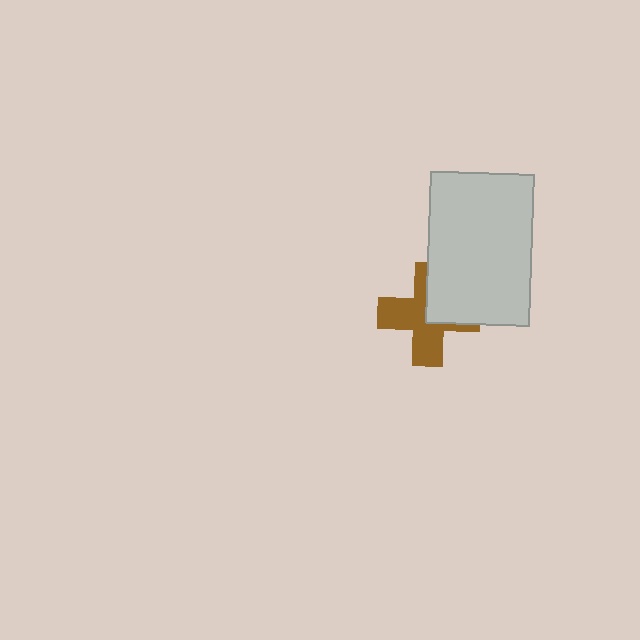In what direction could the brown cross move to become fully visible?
The brown cross could move toward the lower-left. That would shift it out from behind the light gray rectangle entirely.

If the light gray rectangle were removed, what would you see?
You would see the complete brown cross.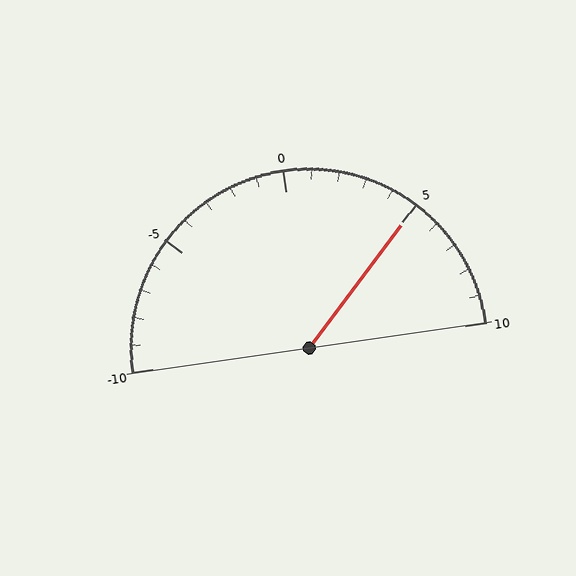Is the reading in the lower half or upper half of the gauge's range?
The reading is in the upper half of the range (-10 to 10).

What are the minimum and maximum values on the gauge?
The gauge ranges from -10 to 10.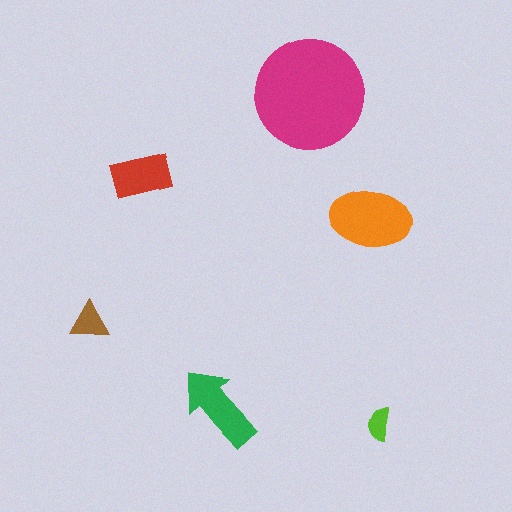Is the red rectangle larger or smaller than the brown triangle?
Larger.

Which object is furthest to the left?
The brown triangle is leftmost.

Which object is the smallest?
The lime semicircle.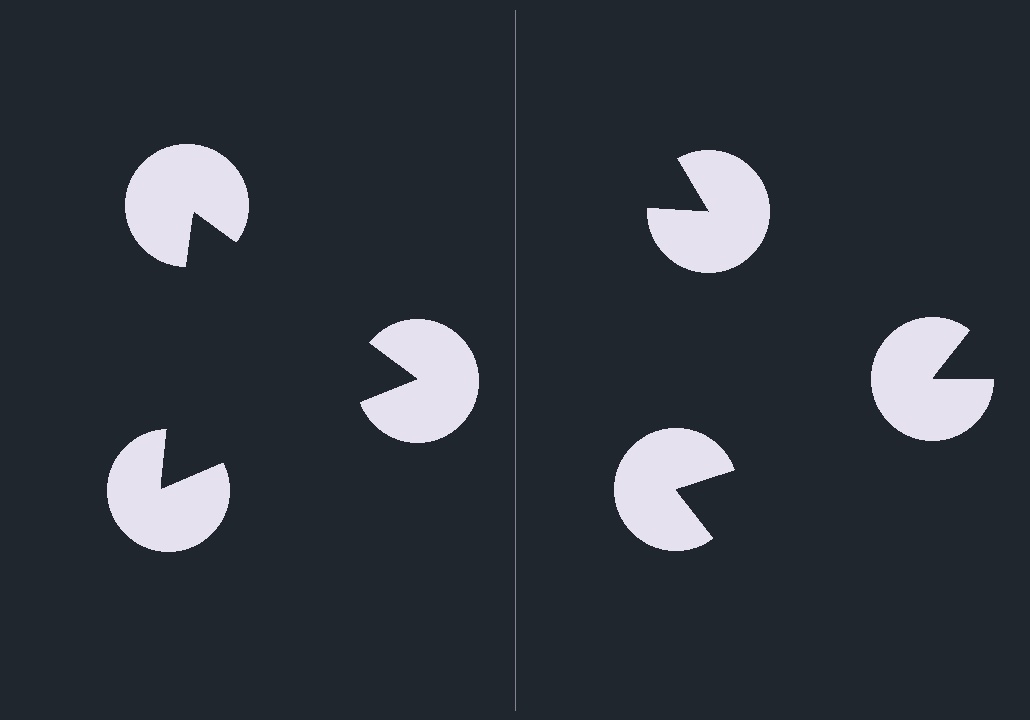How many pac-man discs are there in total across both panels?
6 — 3 on each side.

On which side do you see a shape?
An illusory triangle appears on the left side. On the right side the wedge cuts are rotated, so no coherent shape forms.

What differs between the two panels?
The pac-man discs are positioned identically on both sides; only the wedge orientations differ. On the left they align to a triangle; on the right they are misaligned.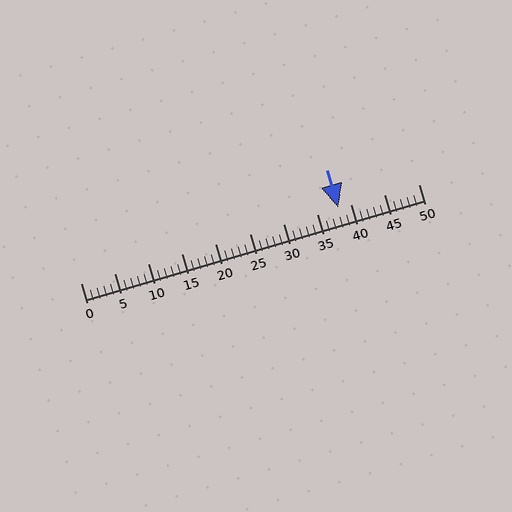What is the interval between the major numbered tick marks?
The major tick marks are spaced 5 units apart.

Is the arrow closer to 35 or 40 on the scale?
The arrow is closer to 40.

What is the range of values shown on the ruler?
The ruler shows values from 0 to 50.